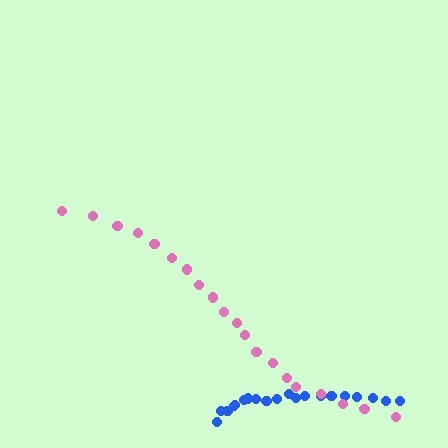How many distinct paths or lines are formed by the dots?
There are 2 distinct paths.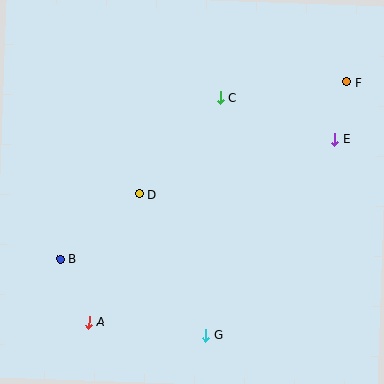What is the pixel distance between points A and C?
The distance between A and C is 260 pixels.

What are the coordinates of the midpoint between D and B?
The midpoint between D and B is at (100, 226).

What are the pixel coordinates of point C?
Point C is at (221, 98).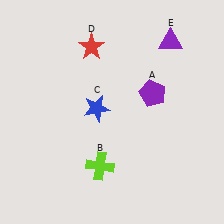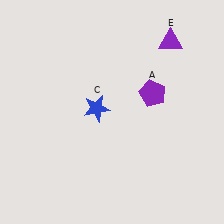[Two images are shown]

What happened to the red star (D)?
The red star (D) was removed in Image 2. It was in the top-left area of Image 1.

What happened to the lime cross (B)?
The lime cross (B) was removed in Image 2. It was in the bottom-left area of Image 1.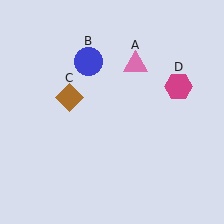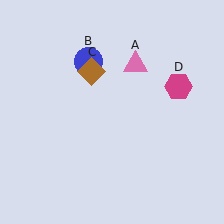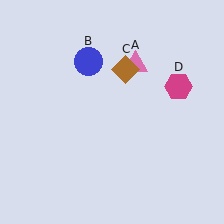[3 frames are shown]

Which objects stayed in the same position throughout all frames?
Pink triangle (object A) and blue circle (object B) and magenta hexagon (object D) remained stationary.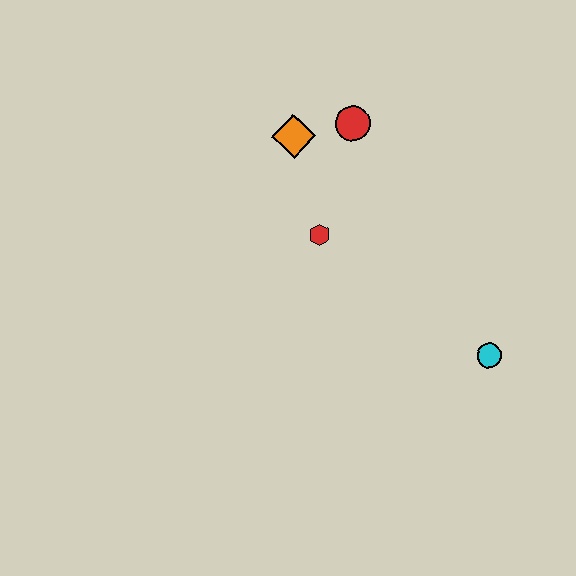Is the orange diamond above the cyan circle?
Yes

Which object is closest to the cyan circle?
The red hexagon is closest to the cyan circle.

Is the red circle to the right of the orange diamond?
Yes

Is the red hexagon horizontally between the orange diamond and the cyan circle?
Yes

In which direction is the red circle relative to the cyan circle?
The red circle is above the cyan circle.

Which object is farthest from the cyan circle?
The orange diamond is farthest from the cyan circle.